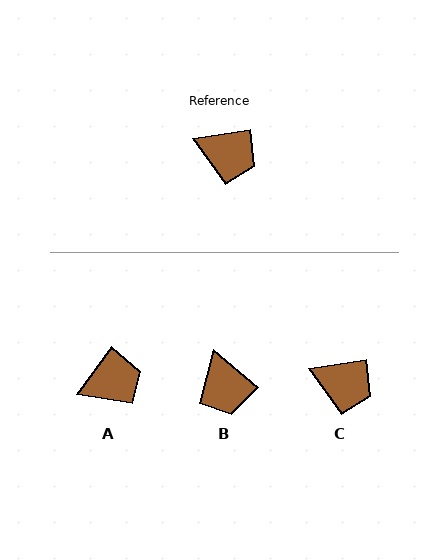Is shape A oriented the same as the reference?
No, it is off by about 44 degrees.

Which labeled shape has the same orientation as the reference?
C.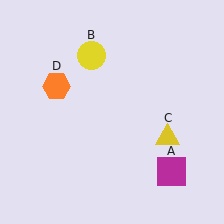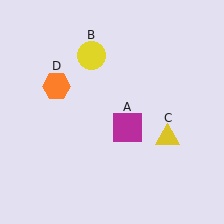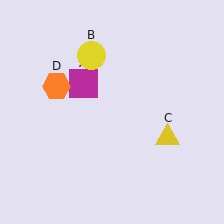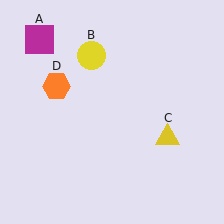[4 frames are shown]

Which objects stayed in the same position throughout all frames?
Yellow circle (object B) and yellow triangle (object C) and orange hexagon (object D) remained stationary.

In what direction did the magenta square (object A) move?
The magenta square (object A) moved up and to the left.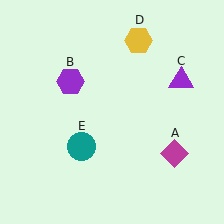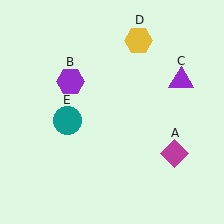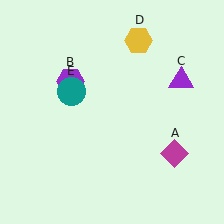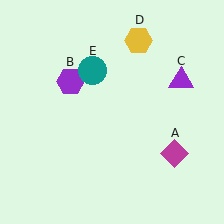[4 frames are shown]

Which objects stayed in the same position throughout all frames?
Magenta diamond (object A) and purple hexagon (object B) and purple triangle (object C) and yellow hexagon (object D) remained stationary.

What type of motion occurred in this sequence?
The teal circle (object E) rotated clockwise around the center of the scene.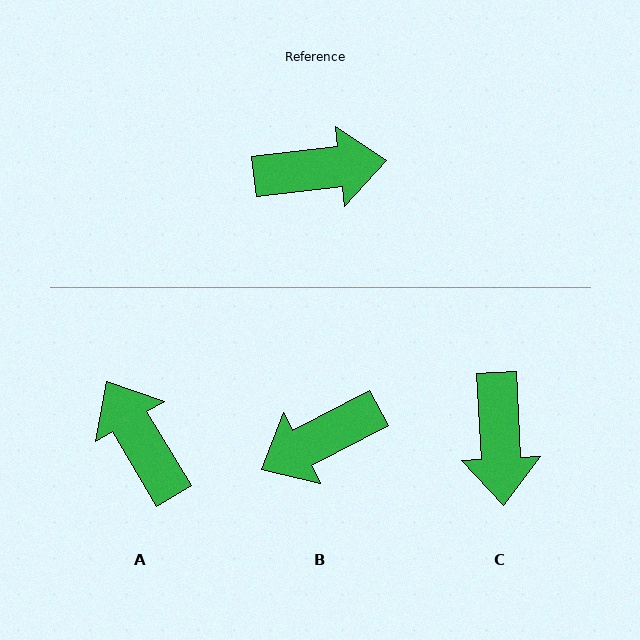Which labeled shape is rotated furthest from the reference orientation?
B, about 159 degrees away.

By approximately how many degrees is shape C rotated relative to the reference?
Approximately 94 degrees clockwise.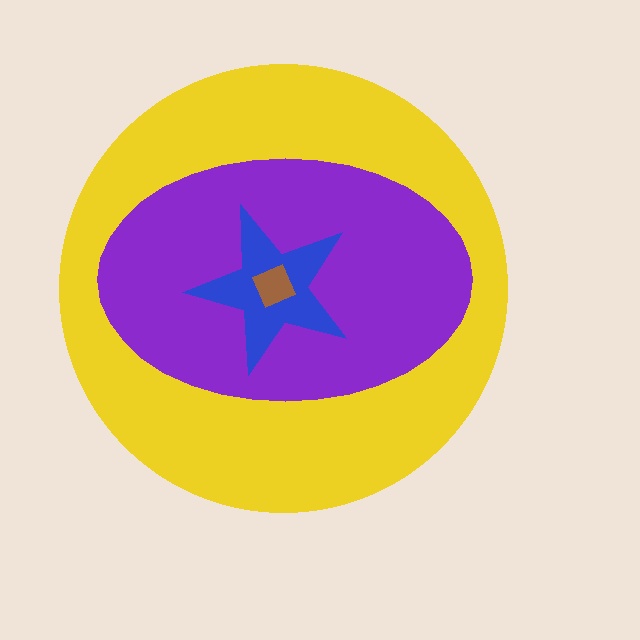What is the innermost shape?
The brown diamond.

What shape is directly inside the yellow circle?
The purple ellipse.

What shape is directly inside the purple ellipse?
The blue star.